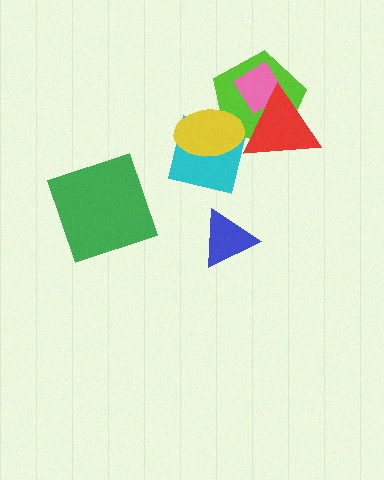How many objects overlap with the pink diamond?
2 objects overlap with the pink diamond.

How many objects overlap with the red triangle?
3 objects overlap with the red triangle.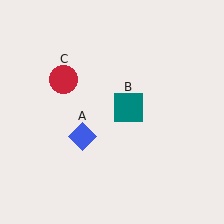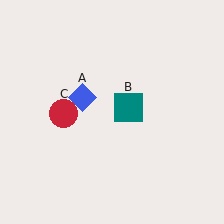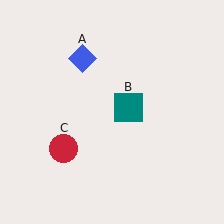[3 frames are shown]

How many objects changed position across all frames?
2 objects changed position: blue diamond (object A), red circle (object C).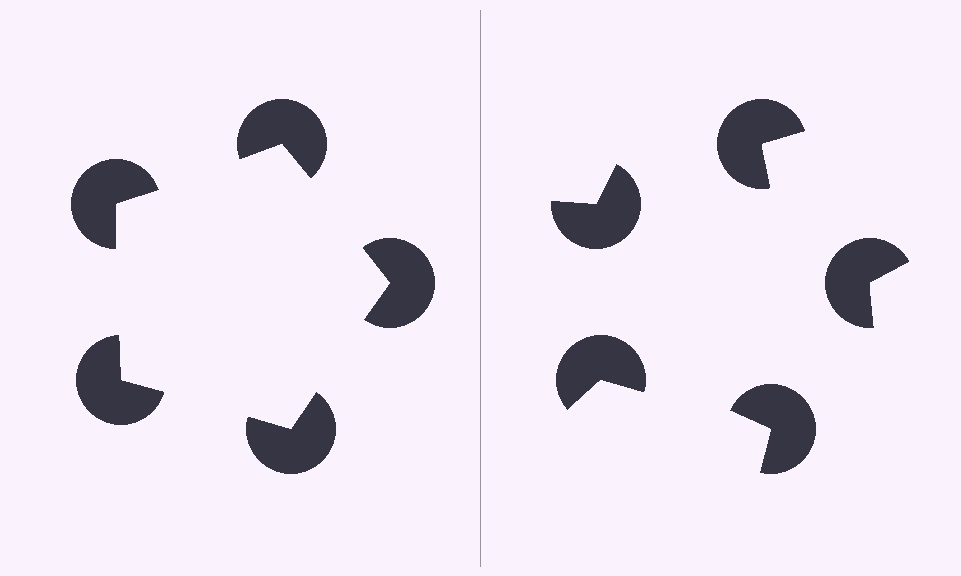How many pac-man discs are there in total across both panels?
10 — 5 on each side.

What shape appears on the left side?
An illusory pentagon.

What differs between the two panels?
The pac-man discs are positioned identically on both sides; only the wedge orientations differ. On the left they align to a pentagon; on the right they are misaligned.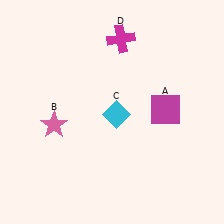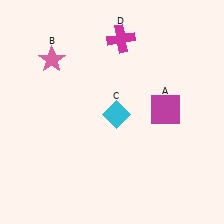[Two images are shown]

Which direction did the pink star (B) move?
The pink star (B) moved up.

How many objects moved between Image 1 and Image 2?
1 object moved between the two images.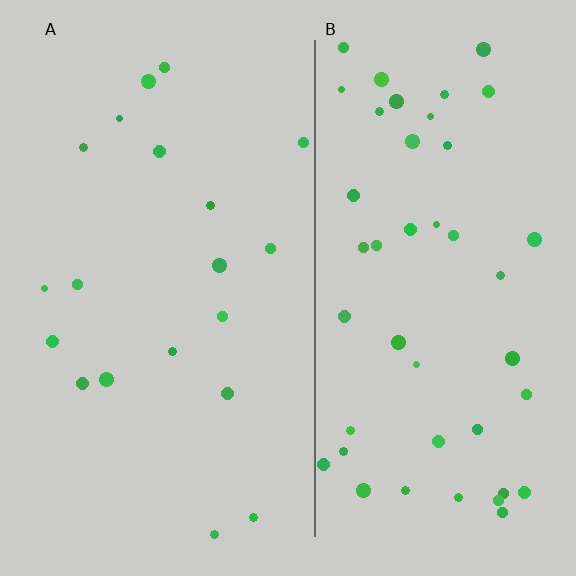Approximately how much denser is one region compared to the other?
Approximately 2.4× — region B over region A.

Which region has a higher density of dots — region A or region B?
B (the right).